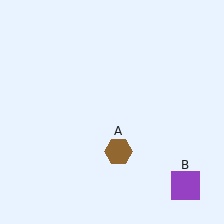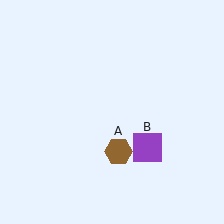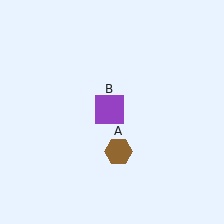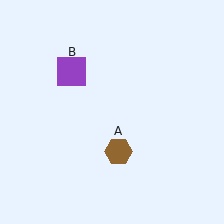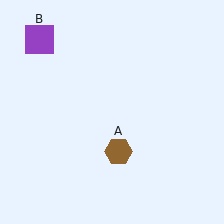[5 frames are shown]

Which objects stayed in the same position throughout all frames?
Brown hexagon (object A) remained stationary.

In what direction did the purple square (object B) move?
The purple square (object B) moved up and to the left.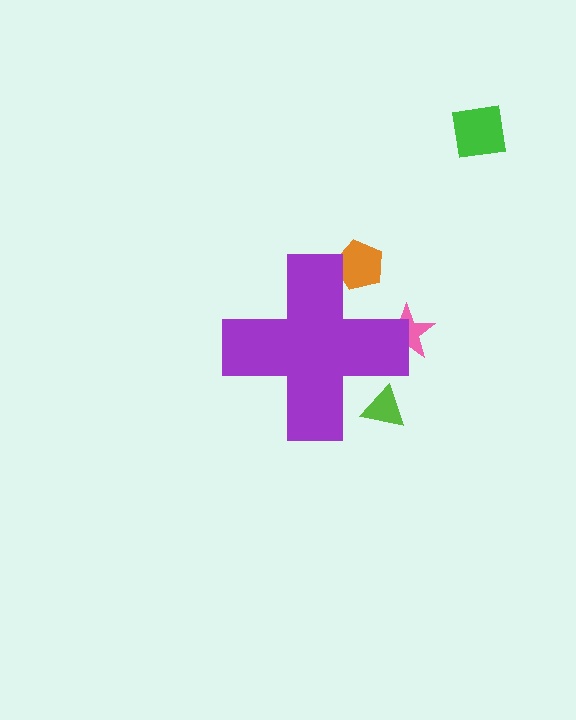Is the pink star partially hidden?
Yes, the pink star is partially hidden behind the purple cross.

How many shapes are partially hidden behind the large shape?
3 shapes are partially hidden.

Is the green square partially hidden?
No, the green square is fully visible.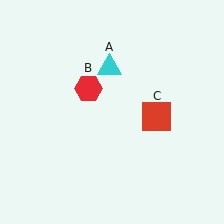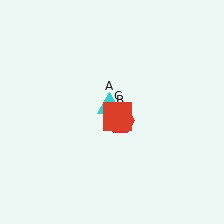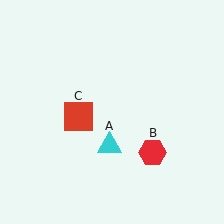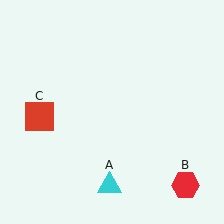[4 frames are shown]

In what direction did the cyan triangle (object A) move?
The cyan triangle (object A) moved down.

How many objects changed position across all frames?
3 objects changed position: cyan triangle (object A), red hexagon (object B), red square (object C).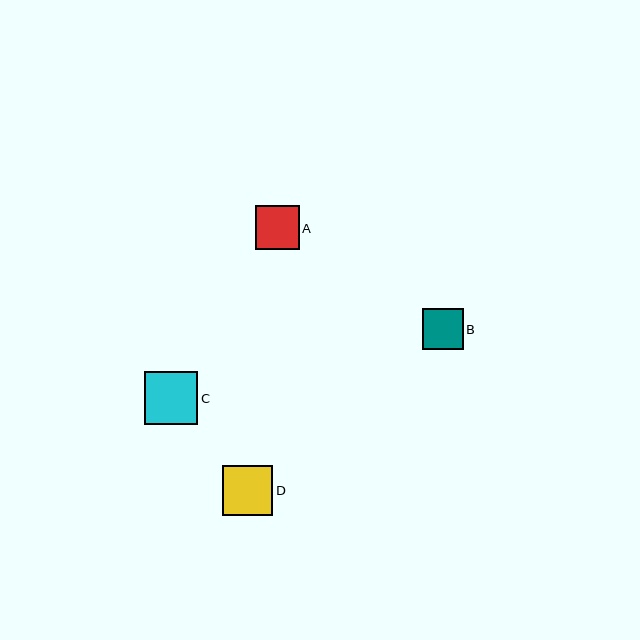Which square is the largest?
Square C is the largest with a size of approximately 53 pixels.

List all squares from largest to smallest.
From largest to smallest: C, D, A, B.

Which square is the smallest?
Square B is the smallest with a size of approximately 41 pixels.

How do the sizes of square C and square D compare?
Square C and square D are approximately the same size.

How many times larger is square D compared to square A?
Square D is approximately 1.1 times the size of square A.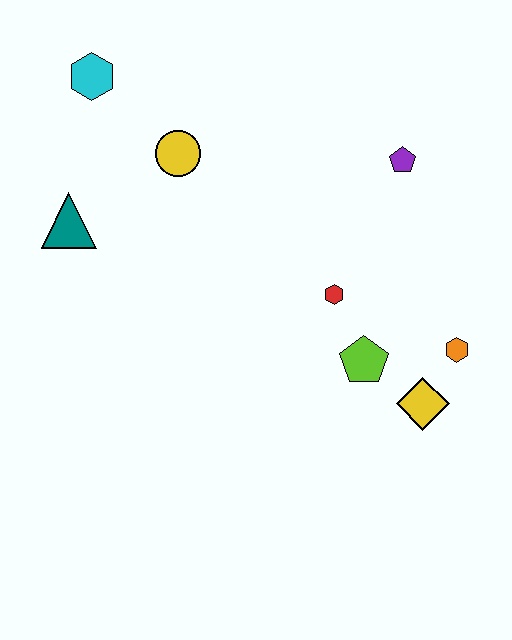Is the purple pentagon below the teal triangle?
No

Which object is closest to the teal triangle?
The yellow circle is closest to the teal triangle.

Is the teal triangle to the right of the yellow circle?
No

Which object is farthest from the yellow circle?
The yellow diamond is farthest from the yellow circle.